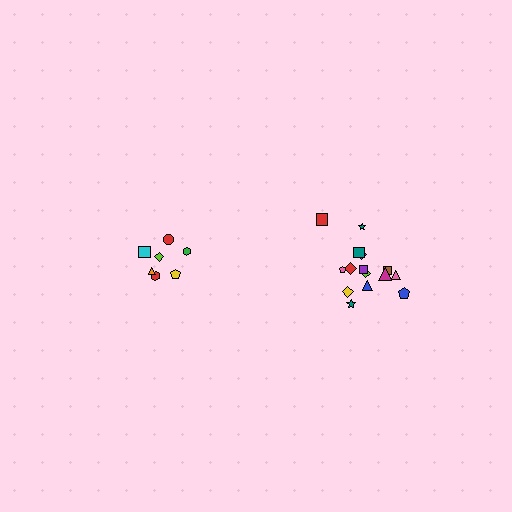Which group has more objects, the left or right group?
The right group.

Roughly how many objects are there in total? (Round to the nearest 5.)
Roughly 20 objects in total.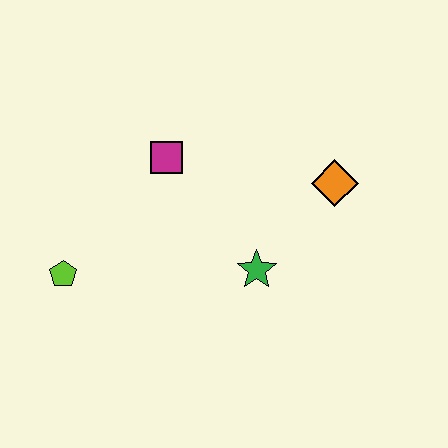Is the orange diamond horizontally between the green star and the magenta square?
No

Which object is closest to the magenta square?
The green star is closest to the magenta square.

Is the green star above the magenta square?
No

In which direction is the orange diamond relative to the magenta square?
The orange diamond is to the right of the magenta square.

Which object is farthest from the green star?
The lime pentagon is farthest from the green star.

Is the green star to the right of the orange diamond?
No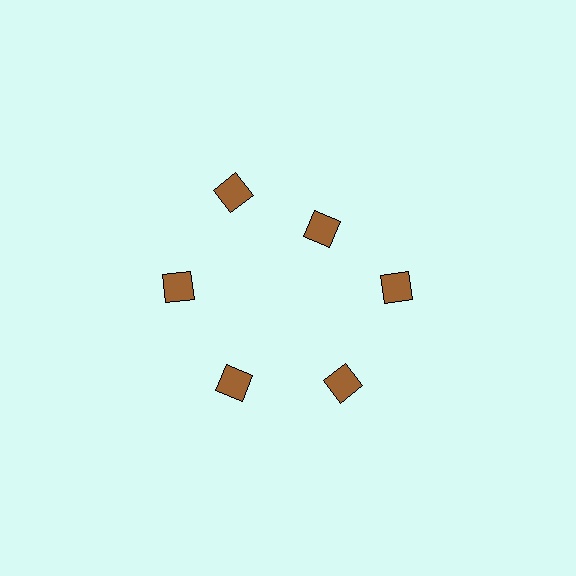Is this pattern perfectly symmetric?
No. The 6 brown squares are arranged in a ring, but one element near the 1 o'clock position is pulled inward toward the center, breaking the 6-fold rotational symmetry.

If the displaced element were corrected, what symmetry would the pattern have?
It would have 6-fold rotational symmetry — the pattern would map onto itself every 60 degrees.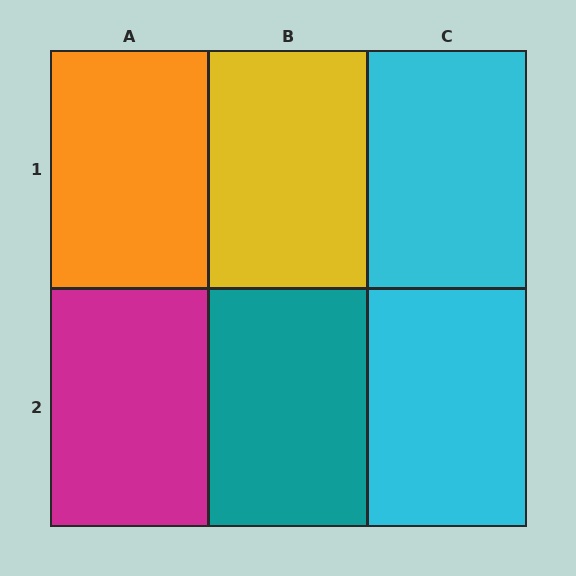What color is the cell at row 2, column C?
Cyan.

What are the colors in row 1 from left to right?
Orange, yellow, cyan.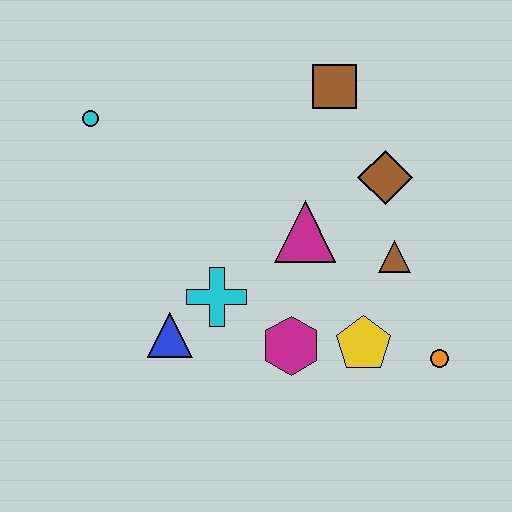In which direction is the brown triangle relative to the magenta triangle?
The brown triangle is to the right of the magenta triangle.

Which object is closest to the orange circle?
The yellow pentagon is closest to the orange circle.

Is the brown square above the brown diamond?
Yes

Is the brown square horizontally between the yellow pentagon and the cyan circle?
Yes